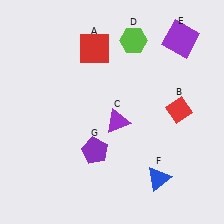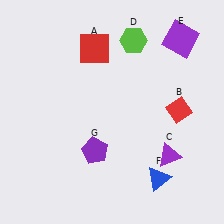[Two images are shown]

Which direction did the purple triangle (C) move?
The purple triangle (C) moved right.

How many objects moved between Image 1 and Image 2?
1 object moved between the two images.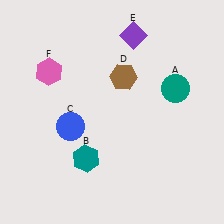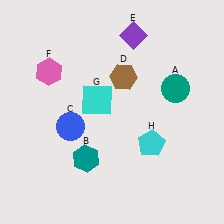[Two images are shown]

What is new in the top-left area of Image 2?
A cyan square (G) was added in the top-left area of Image 2.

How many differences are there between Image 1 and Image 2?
There are 2 differences between the two images.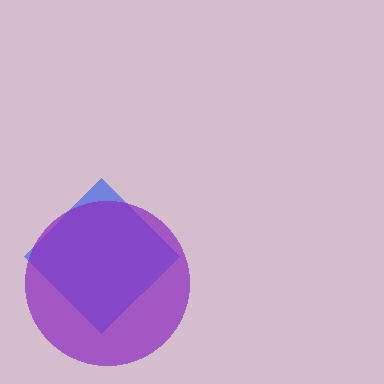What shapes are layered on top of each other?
The layered shapes are: a blue diamond, a purple circle.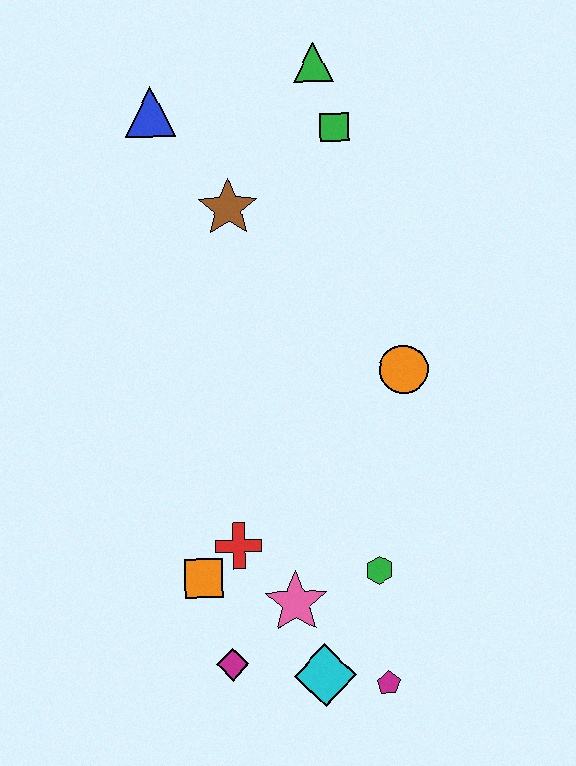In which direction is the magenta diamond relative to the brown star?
The magenta diamond is below the brown star.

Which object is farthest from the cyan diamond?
The green triangle is farthest from the cyan diamond.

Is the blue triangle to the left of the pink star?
Yes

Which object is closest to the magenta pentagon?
The cyan diamond is closest to the magenta pentagon.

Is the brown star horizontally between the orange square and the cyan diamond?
Yes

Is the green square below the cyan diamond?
No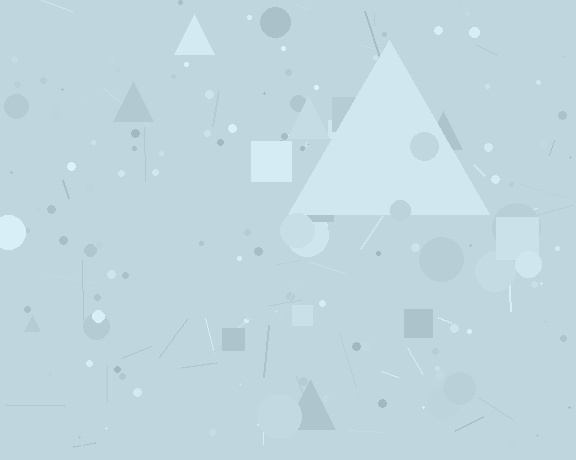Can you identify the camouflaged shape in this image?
The camouflaged shape is a triangle.